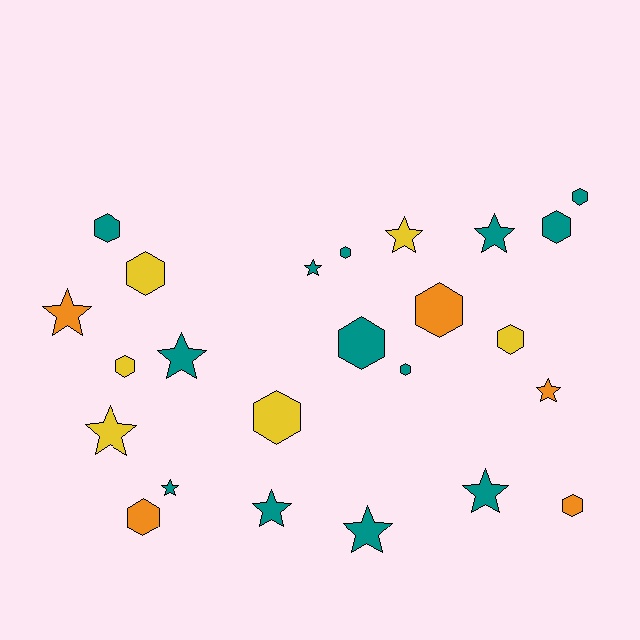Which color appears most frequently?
Teal, with 13 objects.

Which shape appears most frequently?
Hexagon, with 13 objects.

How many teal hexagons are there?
There are 6 teal hexagons.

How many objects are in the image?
There are 24 objects.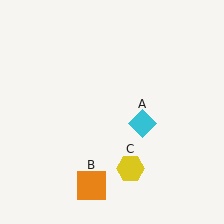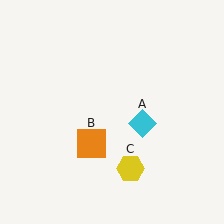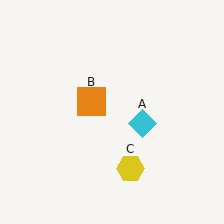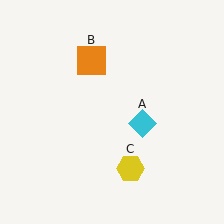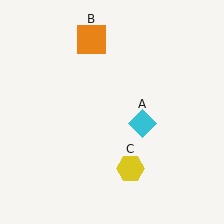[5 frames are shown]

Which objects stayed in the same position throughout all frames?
Cyan diamond (object A) and yellow hexagon (object C) remained stationary.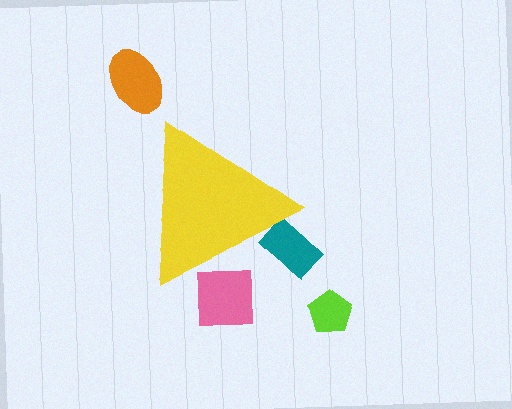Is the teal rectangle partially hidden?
Yes, the teal rectangle is partially hidden behind the yellow triangle.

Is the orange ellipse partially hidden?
No, the orange ellipse is fully visible.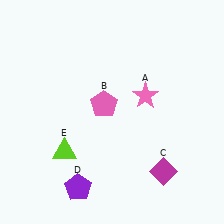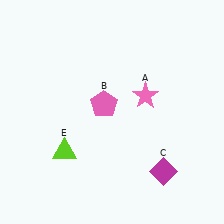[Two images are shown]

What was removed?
The purple pentagon (D) was removed in Image 2.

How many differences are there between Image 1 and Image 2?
There is 1 difference between the two images.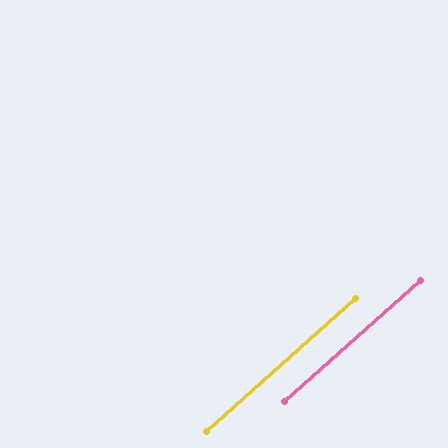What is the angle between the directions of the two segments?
Approximately 0 degrees.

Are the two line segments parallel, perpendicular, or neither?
Parallel — their directions differ by only 0.2°.